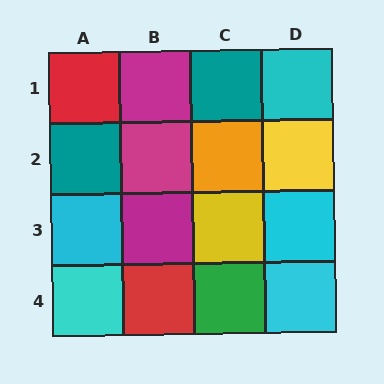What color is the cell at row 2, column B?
Magenta.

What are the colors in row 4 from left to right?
Cyan, red, green, cyan.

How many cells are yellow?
2 cells are yellow.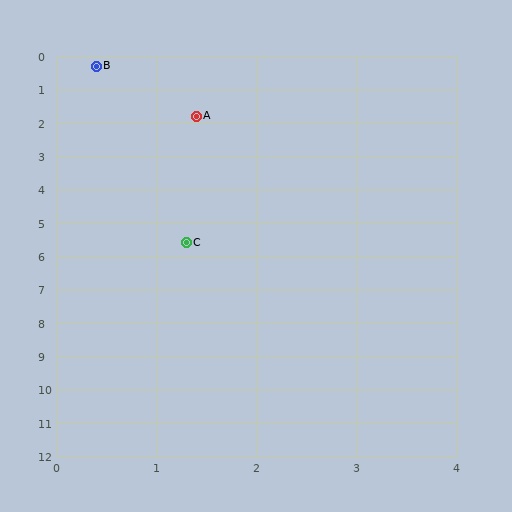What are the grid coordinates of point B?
Point B is at approximately (0.4, 0.3).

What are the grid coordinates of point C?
Point C is at approximately (1.3, 5.6).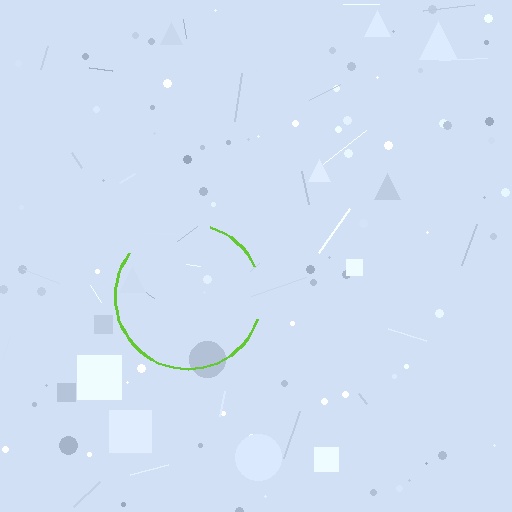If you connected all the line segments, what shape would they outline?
They would outline a circle.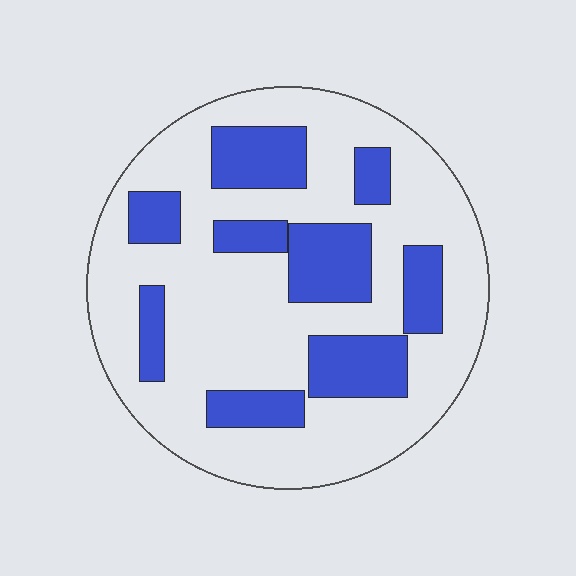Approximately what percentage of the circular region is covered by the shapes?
Approximately 30%.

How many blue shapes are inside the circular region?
9.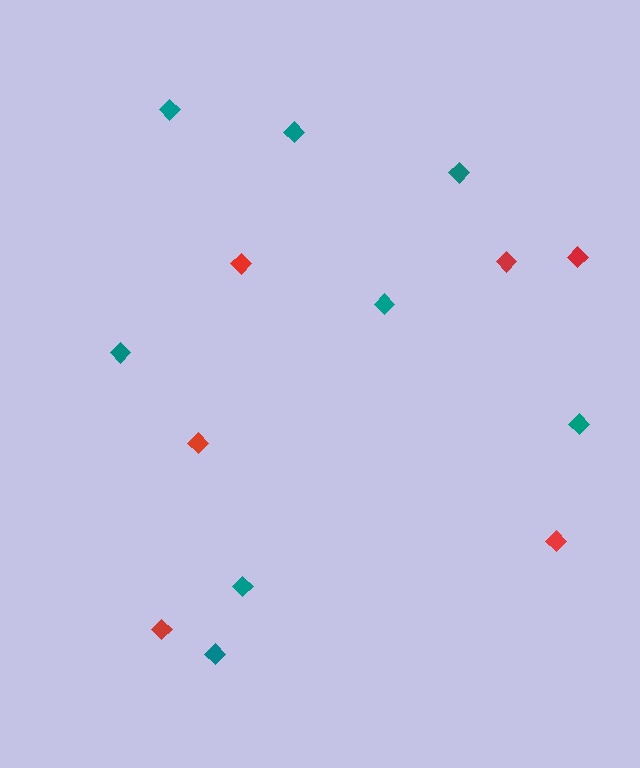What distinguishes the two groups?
There are 2 groups: one group of teal diamonds (8) and one group of red diamonds (6).